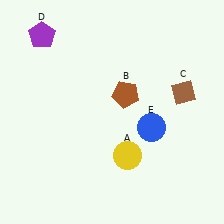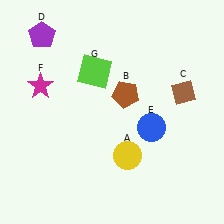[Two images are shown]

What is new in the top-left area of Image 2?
A magenta star (F) was added in the top-left area of Image 2.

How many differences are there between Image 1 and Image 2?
There are 2 differences between the two images.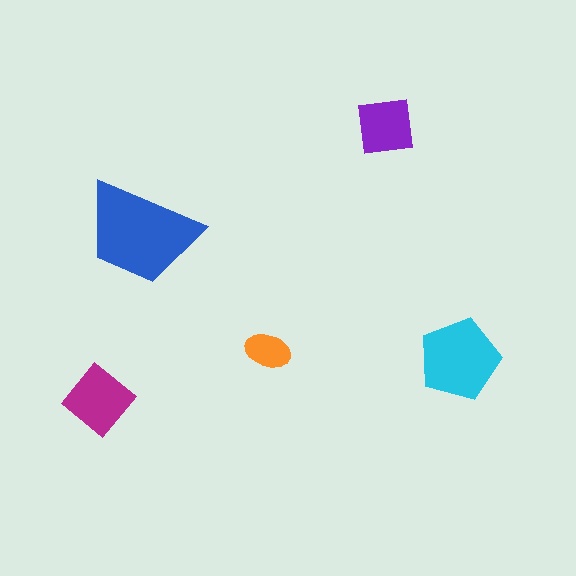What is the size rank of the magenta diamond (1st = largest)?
3rd.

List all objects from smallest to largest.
The orange ellipse, the purple square, the magenta diamond, the cyan pentagon, the blue trapezoid.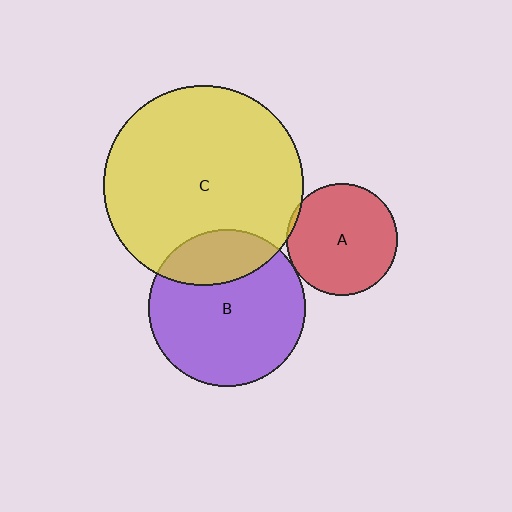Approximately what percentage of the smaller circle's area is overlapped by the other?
Approximately 5%.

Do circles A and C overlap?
Yes.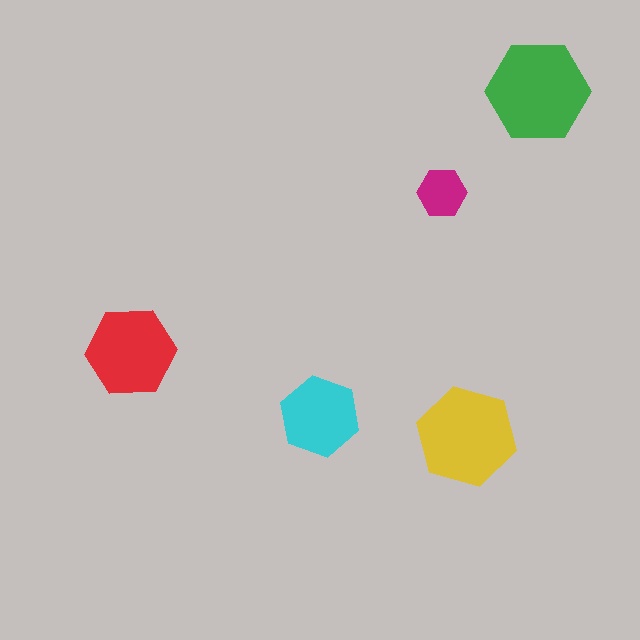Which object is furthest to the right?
The green hexagon is rightmost.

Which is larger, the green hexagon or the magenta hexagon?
The green one.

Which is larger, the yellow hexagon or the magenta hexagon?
The yellow one.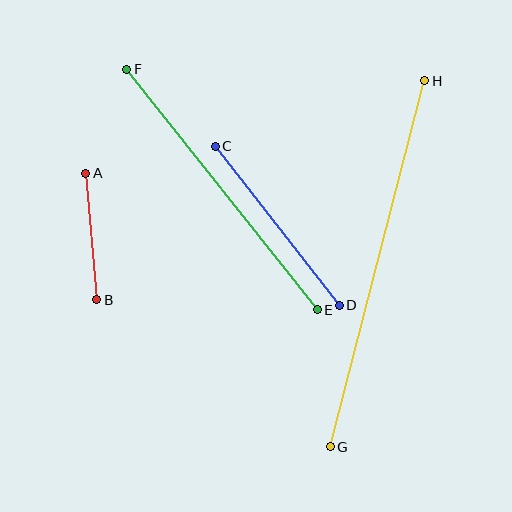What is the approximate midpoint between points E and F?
The midpoint is at approximately (222, 189) pixels.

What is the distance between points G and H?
The distance is approximately 378 pixels.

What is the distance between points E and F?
The distance is approximately 307 pixels.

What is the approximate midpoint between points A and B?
The midpoint is at approximately (91, 236) pixels.